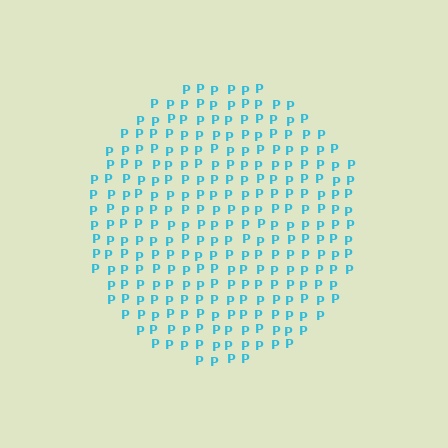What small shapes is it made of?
It is made of small letter P's.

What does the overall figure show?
The overall figure shows a circle.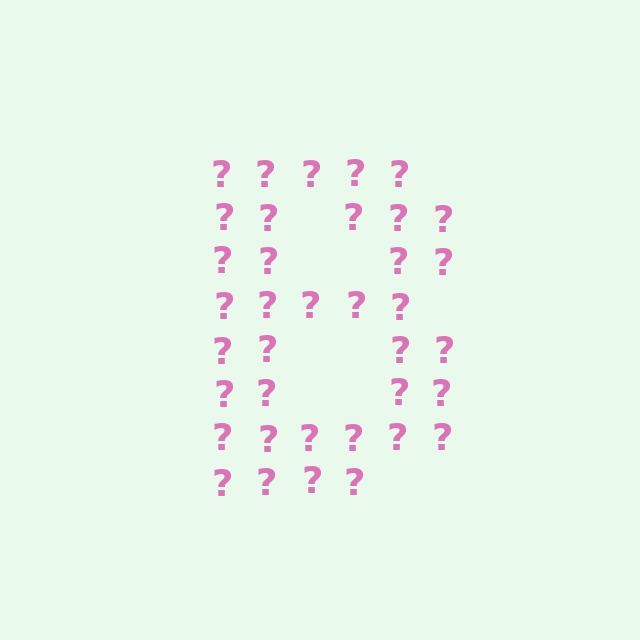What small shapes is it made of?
It is made of small question marks.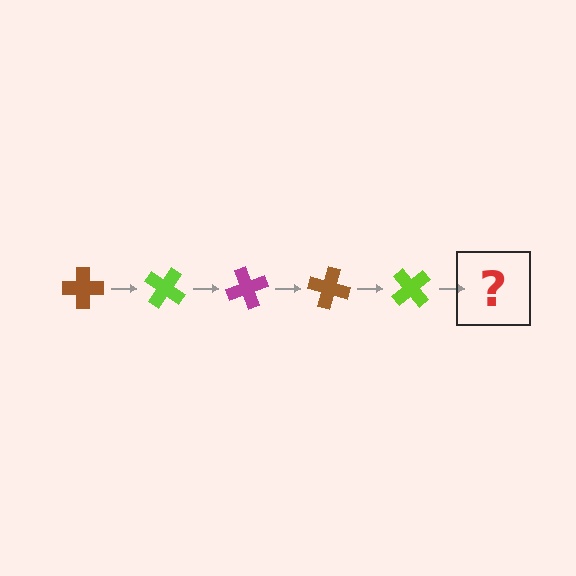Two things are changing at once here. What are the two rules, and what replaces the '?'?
The two rules are that it rotates 35 degrees each step and the color cycles through brown, lime, and magenta. The '?' should be a magenta cross, rotated 175 degrees from the start.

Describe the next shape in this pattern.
It should be a magenta cross, rotated 175 degrees from the start.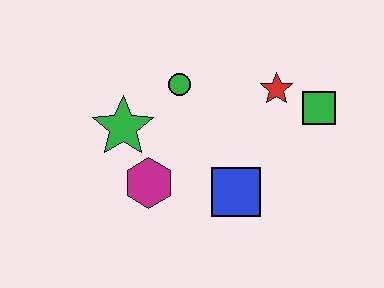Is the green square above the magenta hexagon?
Yes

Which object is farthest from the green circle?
The green square is farthest from the green circle.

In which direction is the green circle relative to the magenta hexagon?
The green circle is above the magenta hexagon.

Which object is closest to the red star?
The green square is closest to the red star.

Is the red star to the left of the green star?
No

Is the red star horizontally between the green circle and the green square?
Yes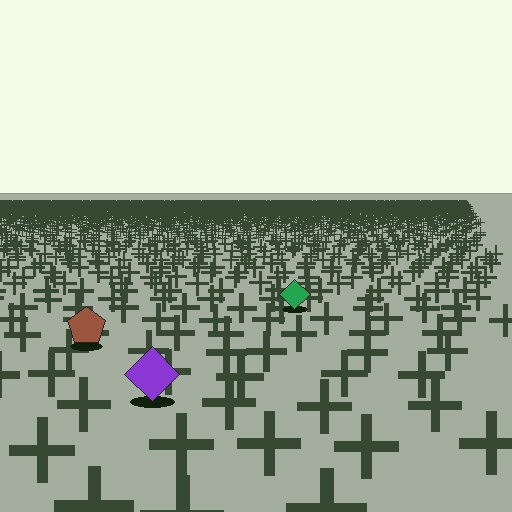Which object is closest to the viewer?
The purple diamond is closest. The texture marks near it are larger and more spread out.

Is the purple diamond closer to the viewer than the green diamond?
Yes. The purple diamond is closer — you can tell from the texture gradient: the ground texture is coarser near it.